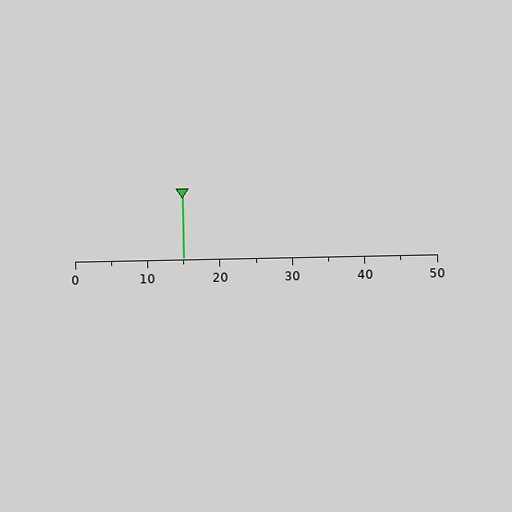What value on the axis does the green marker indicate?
The marker indicates approximately 15.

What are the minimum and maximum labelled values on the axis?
The axis runs from 0 to 50.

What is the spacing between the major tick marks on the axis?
The major ticks are spaced 10 apart.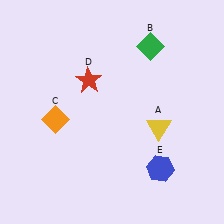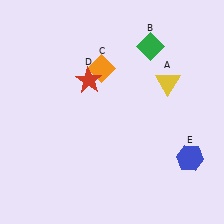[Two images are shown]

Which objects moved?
The objects that moved are: the yellow triangle (A), the orange diamond (C), the blue hexagon (E).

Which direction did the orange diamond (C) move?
The orange diamond (C) moved up.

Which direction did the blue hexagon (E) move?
The blue hexagon (E) moved right.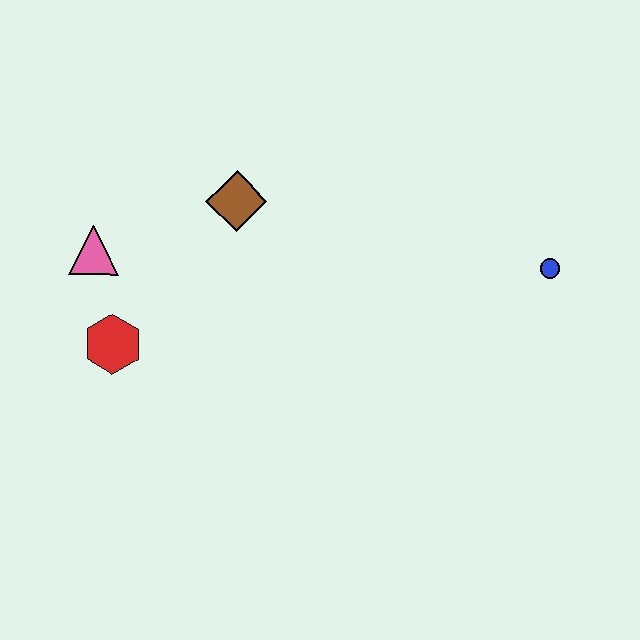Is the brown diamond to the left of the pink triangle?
No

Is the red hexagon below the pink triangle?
Yes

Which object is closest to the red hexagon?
The pink triangle is closest to the red hexagon.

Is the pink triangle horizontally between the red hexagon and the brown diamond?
No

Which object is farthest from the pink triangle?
The blue circle is farthest from the pink triangle.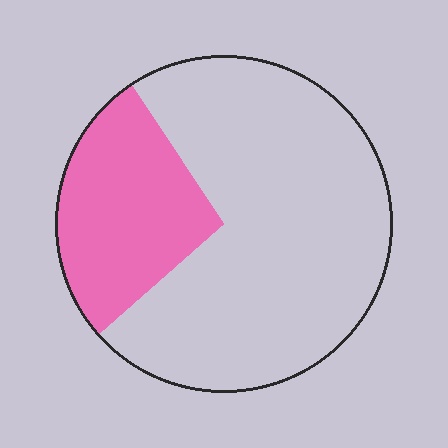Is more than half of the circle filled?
No.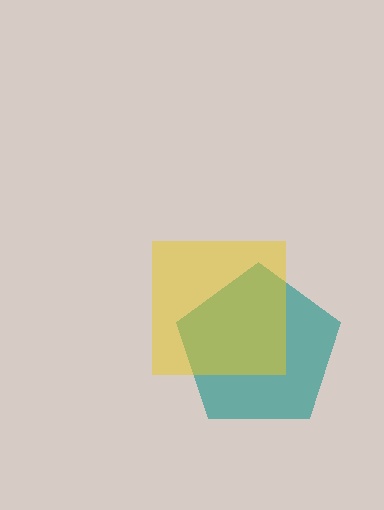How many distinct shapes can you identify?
There are 2 distinct shapes: a teal pentagon, a yellow square.